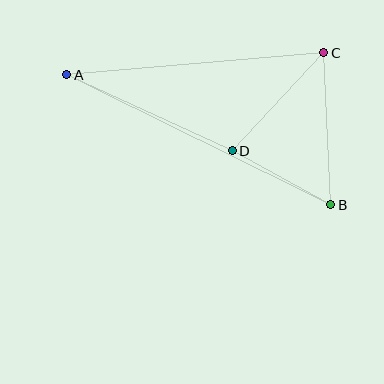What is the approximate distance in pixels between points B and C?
The distance between B and C is approximately 152 pixels.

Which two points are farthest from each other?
Points A and B are farthest from each other.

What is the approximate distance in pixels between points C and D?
The distance between C and D is approximately 134 pixels.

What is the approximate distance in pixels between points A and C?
The distance between A and C is approximately 258 pixels.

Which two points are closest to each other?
Points B and D are closest to each other.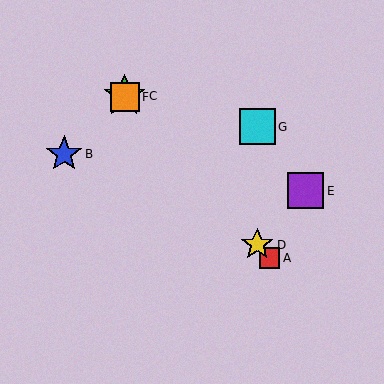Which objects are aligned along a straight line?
Objects A, C, D, F are aligned along a straight line.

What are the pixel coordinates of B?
Object B is at (64, 154).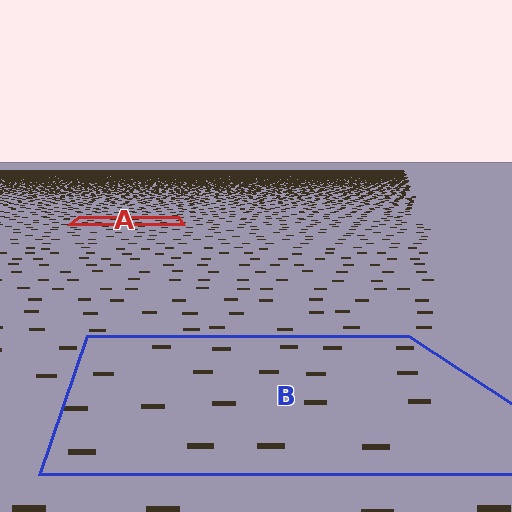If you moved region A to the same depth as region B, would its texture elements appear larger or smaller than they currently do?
They would appear larger. At a closer depth, the same texture elements are projected at a bigger on-screen size.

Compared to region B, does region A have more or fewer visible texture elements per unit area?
Region A has more texture elements per unit area — they are packed more densely because it is farther away.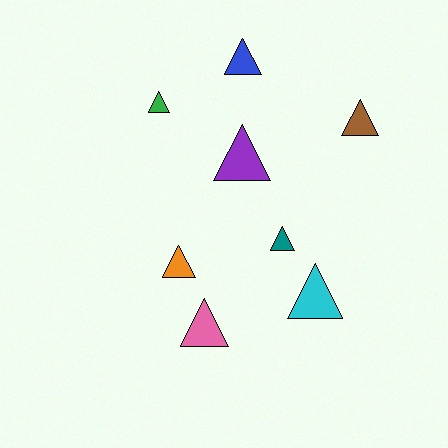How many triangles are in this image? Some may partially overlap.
There are 8 triangles.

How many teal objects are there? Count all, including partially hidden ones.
There is 1 teal object.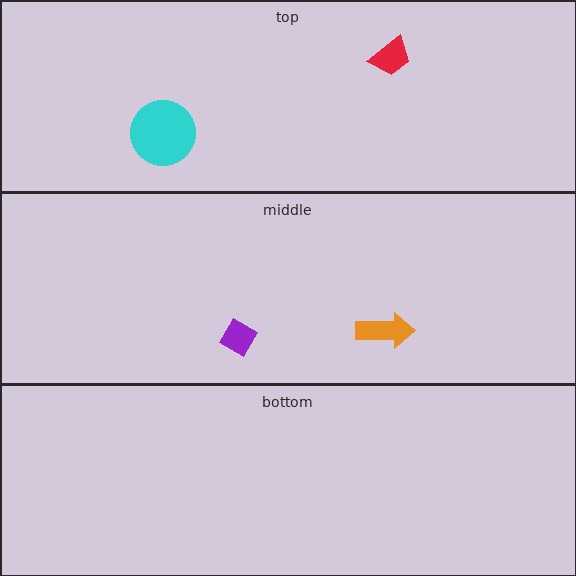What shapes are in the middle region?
The orange arrow, the purple diamond.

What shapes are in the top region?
The cyan circle, the red trapezoid.